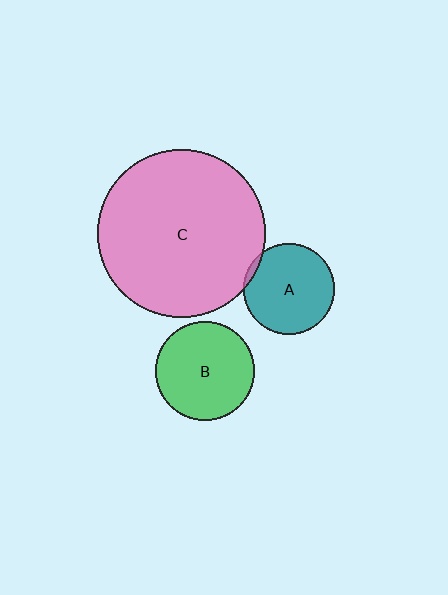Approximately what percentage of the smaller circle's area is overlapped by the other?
Approximately 5%.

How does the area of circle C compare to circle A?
Approximately 3.4 times.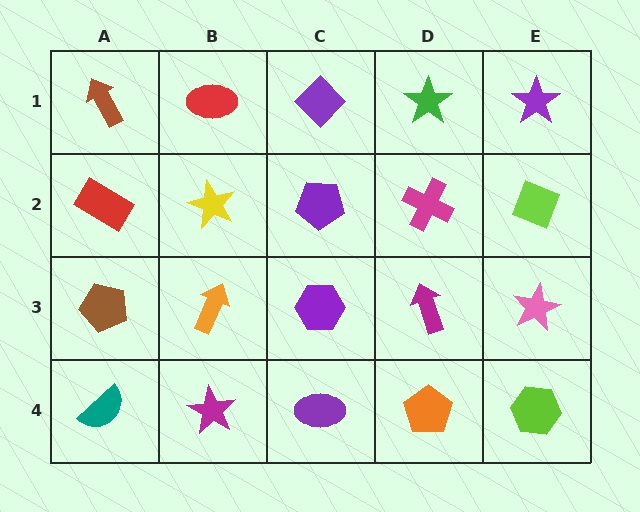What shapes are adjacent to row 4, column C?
A purple hexagon (row 3, column C), a magenta star (row 4, column B), an orange pentagon (row 4, column D).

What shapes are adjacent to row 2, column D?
A green star (row 1, column D), a magenta arrow (row 3, column D), a purple pentagon (row 2, column C), a lime diamond (row 2, column E).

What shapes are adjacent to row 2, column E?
A purple star (row 1, column E), a pink star (row 3, column E), a magenta cross (row 2, column D).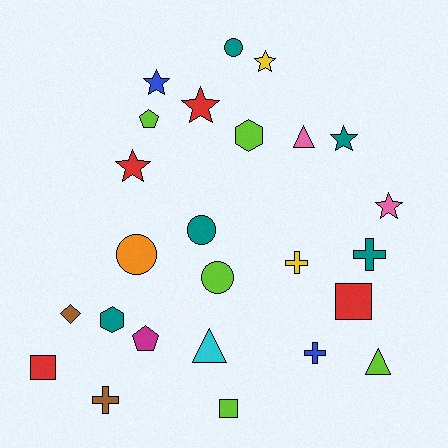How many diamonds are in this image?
There is 1 diamond.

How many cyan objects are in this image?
There is 1 cyan object.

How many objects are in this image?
There are 25 objects.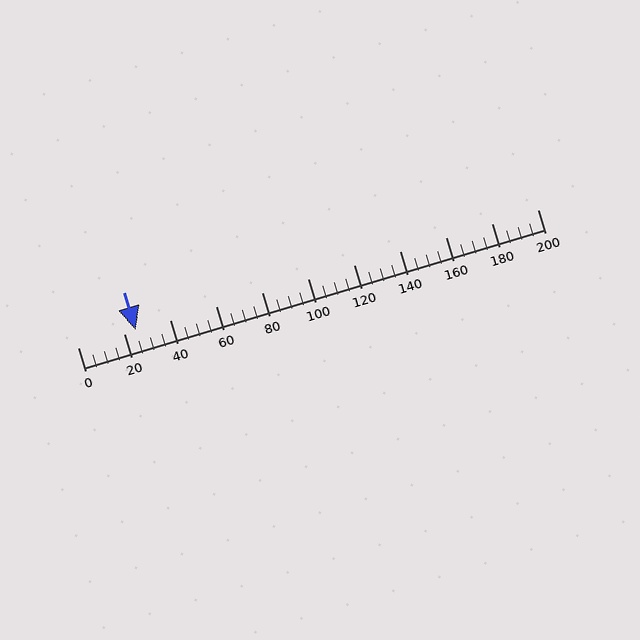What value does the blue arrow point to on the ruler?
The blue arrow points to approximately 25.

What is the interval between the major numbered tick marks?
The major tick marks are spaced 20 units apart.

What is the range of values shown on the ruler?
The ruler shows values from 0 to 200.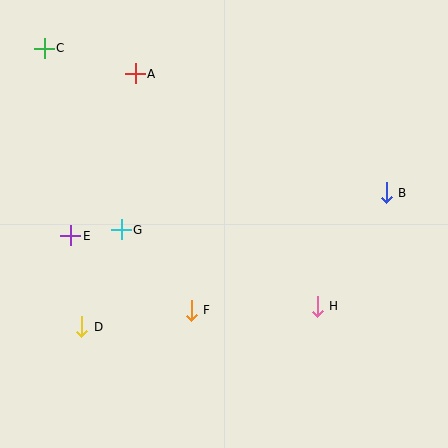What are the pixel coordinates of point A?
Point A is at (135, 74).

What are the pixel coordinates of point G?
Point G is at (121, 230).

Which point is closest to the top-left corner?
Point C is closest to the top-left corner.